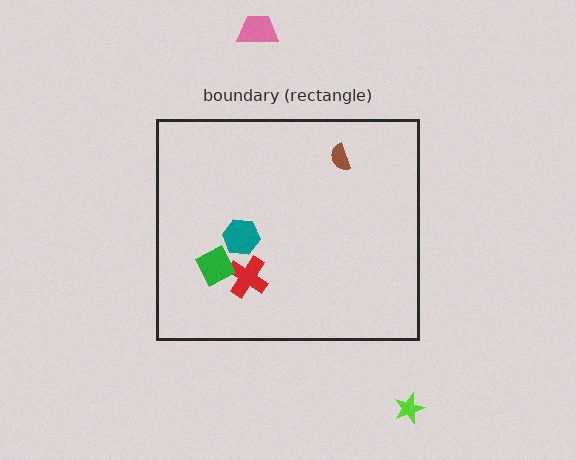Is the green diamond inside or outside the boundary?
Inside.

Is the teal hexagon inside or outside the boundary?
Inside.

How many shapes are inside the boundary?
4 inside, 2 outside.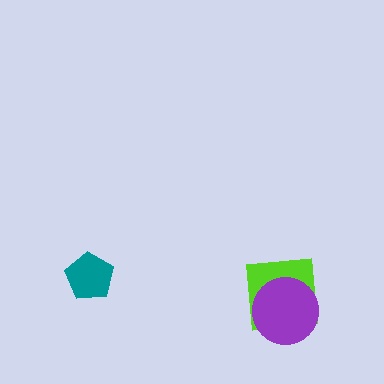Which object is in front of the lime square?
The purple circle is in front of the lime square.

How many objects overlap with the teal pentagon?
0 objects overlap with the teal pentagon.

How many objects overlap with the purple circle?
1 object overlaps with the purple circle.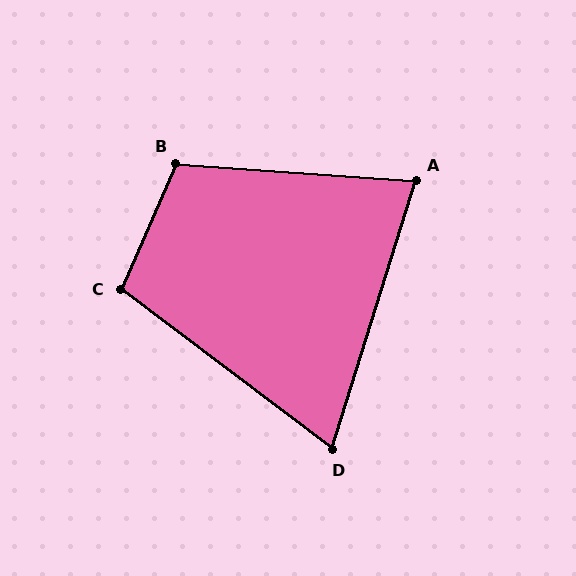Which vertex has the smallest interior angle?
D, at approximately 70 degrees.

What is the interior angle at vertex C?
Approximately 103 degrees (obtuse).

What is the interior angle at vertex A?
Approximately 77 degrees (acute).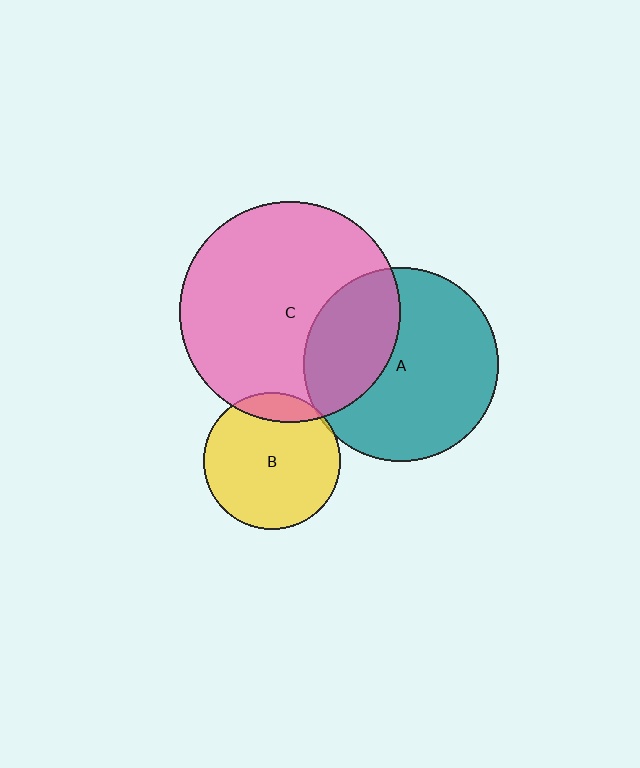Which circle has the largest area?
Circle C (pink).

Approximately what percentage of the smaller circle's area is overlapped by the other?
Approximately 5%.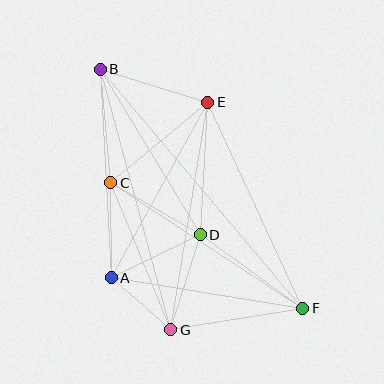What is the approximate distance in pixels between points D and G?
The distance between D and G is approximately 100 pixels.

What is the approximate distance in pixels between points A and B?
The distance between A and B is approximately 209 pixels.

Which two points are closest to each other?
Points A and G are closest to each other.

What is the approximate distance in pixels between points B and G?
The distance between B and G is approximately 270 pixels.